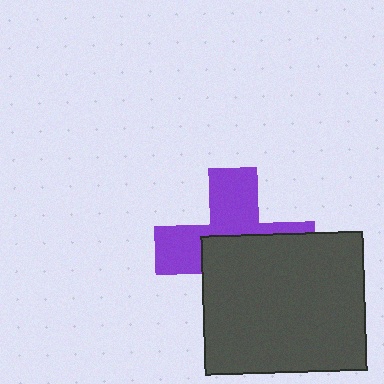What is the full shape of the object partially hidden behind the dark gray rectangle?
The partially hidden object is a purple cross.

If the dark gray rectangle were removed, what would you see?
You would see the complete purple cross.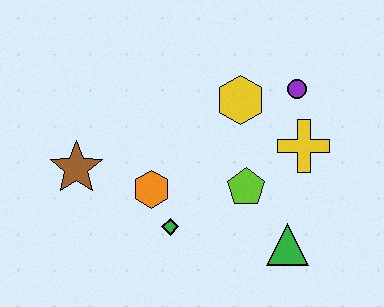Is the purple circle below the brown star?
No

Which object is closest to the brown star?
The orange hexagon is closest to the brown star.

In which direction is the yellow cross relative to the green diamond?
The yellow cross is to the right of the green diamond.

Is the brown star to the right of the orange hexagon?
No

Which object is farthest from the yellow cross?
The brown star is farthest from the yellow cross.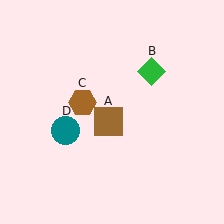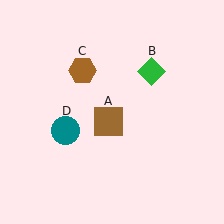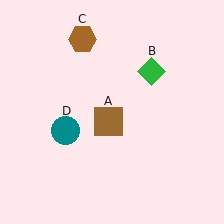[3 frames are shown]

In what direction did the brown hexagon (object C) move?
The brown hexagon (object C) moved up.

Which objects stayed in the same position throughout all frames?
Brown square (object A) and green diamond (object B) and teal circle (object D) remained stationary.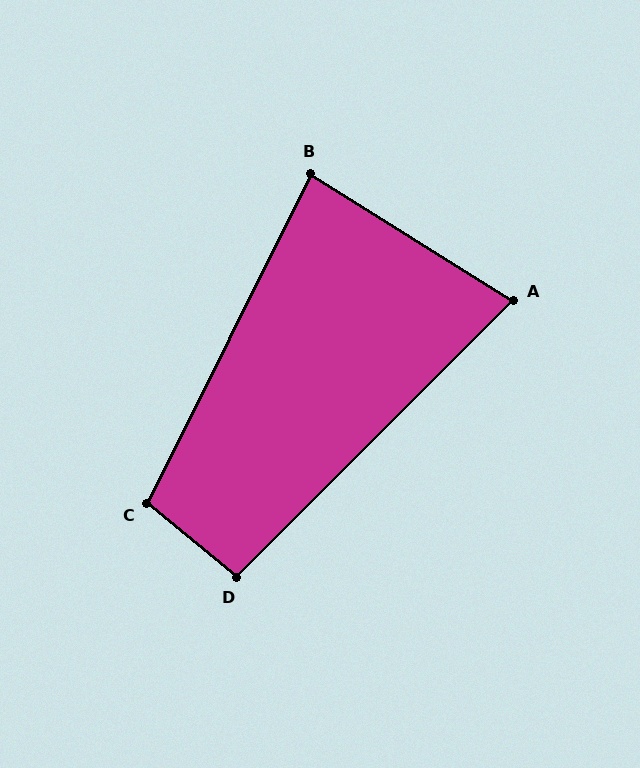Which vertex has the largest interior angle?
C, at approximately 103 degrees.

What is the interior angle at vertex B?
Approximately 84 degrees (acute).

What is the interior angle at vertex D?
Approximately 96 degrees (obtuse).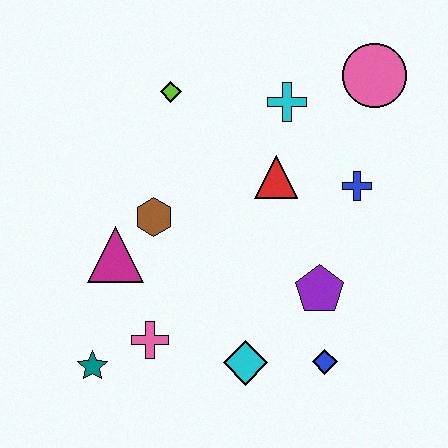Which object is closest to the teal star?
The pink cross is closest to the teal star.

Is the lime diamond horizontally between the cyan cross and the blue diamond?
No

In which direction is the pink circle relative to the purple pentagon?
The pink circle is above the purple pentagon.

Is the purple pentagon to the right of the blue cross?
No